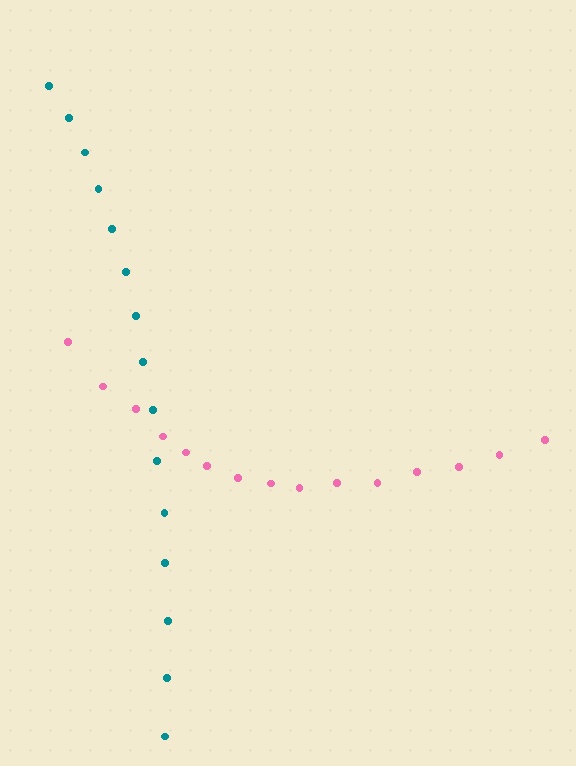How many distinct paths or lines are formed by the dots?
There are 2 distinct paths.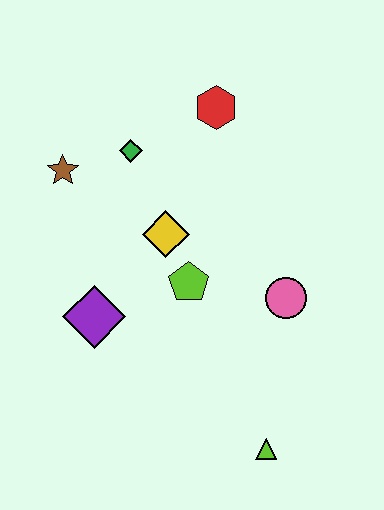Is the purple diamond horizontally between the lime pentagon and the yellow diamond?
No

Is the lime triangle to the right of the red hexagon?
Yes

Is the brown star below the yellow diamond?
No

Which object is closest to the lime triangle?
The pink circle is closest to the lime triangle.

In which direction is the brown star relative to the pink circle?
The brown star is to the left of the pink circle.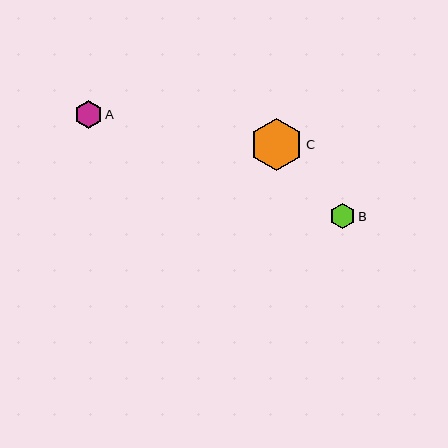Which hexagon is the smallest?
Hexagon B is the smallest with a size of approximately 25 pixels.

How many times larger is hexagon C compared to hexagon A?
Hexagon C is approximately 1.9 times the size of hexagon A.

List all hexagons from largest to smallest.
From largest to smallest: C, A, B.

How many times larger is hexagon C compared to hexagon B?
Hexagon C is approximately 2.1 times the size of hexagon B.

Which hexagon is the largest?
Hexagon C is the largest with a size of approximately 53 pixels.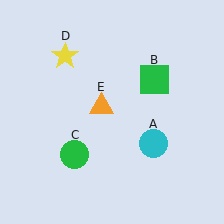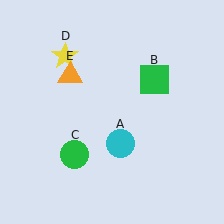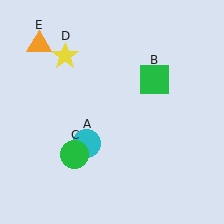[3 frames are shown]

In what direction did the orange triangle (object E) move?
The orange triangle (object E) moved up and to the left.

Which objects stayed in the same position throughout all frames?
Green square (object B) and green circle (object C) and yellow star (object D) remained stationary.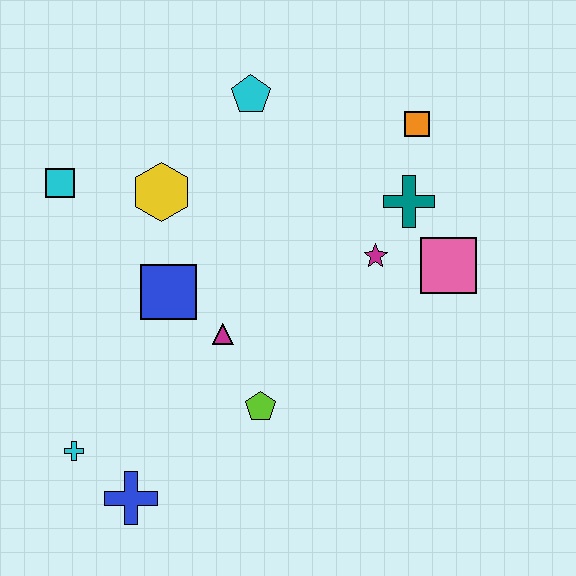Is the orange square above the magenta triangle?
Yes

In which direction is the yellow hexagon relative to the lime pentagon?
The yellow hexagon is above the lime pentagon.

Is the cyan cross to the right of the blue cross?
No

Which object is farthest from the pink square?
The cyan cross is farthest from the pink square.